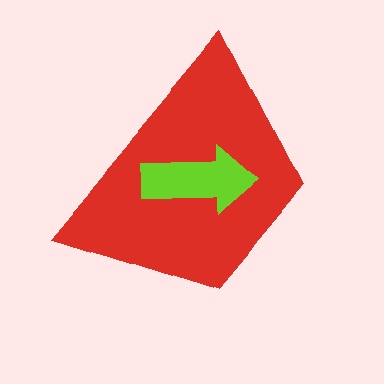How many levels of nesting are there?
2.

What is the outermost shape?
The red trapezoid.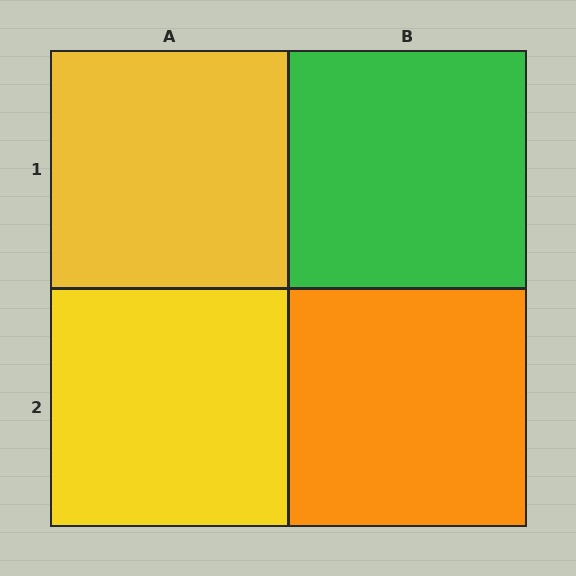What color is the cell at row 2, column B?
Orange.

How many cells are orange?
1 cell is orange.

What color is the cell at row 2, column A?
Yellow.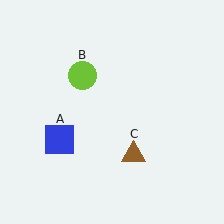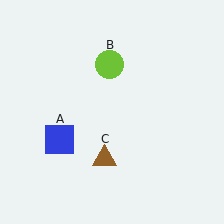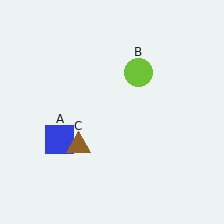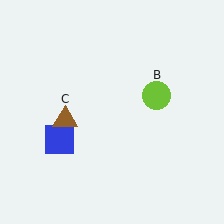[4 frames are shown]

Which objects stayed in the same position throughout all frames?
Blue square (object A) remained stationary.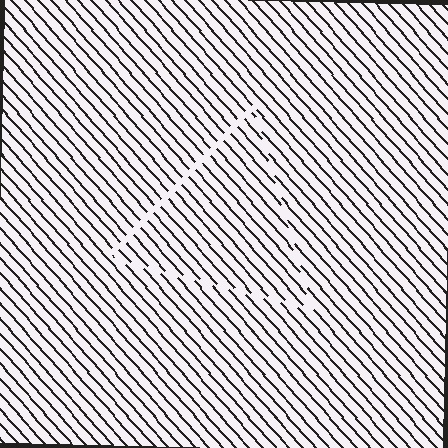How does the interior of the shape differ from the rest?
The interior of the shape contains the same grating, shifted by half a period — the contour is defined by the phase discontinuity where line-ends from the inner and outer gratings abut.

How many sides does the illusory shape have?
3 sides — the line-ends trace a triangle.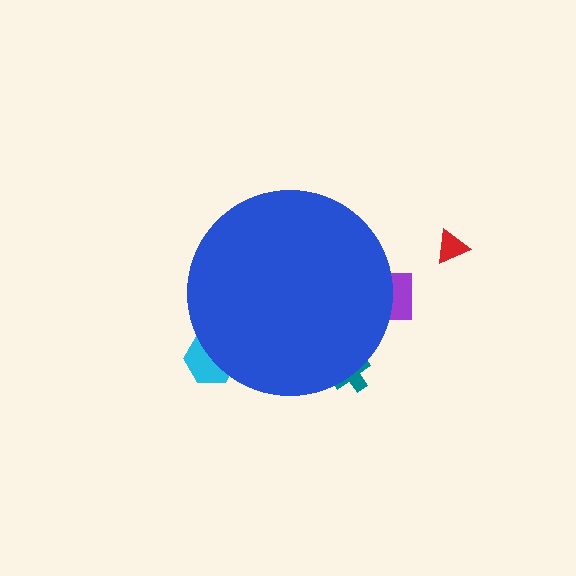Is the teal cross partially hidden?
Yes, the teal cross is partially hidden behind the blue circle.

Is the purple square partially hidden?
Yes, the purple square is partially hidden behind the blue circle.